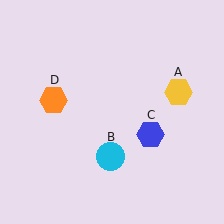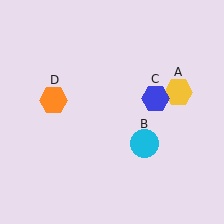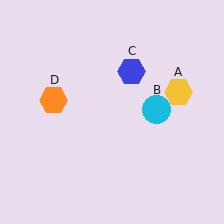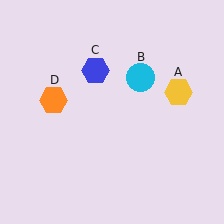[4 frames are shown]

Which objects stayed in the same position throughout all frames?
Yellow hexagon (object A) and orange hexagon (object D) remained stationary.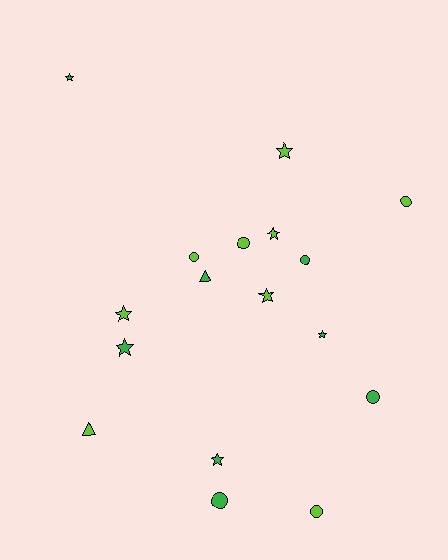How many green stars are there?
There are 4 green stars.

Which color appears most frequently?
Lime, with 9 objects.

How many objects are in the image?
There are 17 objects.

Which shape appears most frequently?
Star, with 8 objects.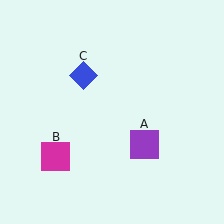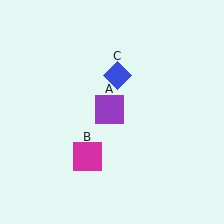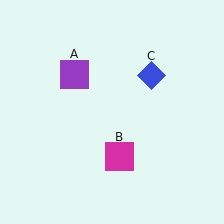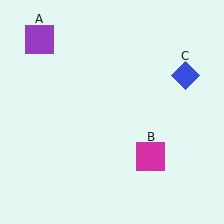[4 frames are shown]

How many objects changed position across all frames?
3 objects changed position: purple square (object A), magenta square (object B), blue diamond (object C).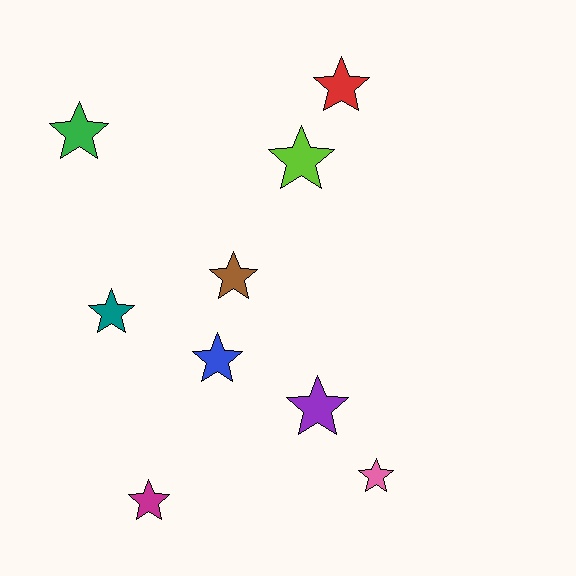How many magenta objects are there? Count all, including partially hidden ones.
There is 1 magenta object.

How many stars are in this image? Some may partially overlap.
There are 9 stars.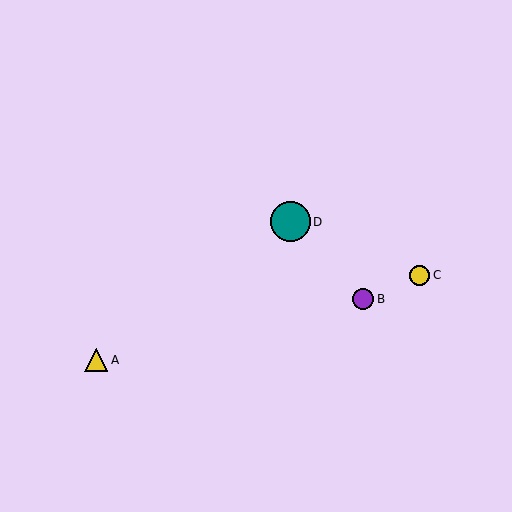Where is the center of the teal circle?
The center of the teal circle is at (290, 222).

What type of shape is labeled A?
Shape A is a yellow triangle.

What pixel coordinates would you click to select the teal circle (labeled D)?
Click at (290, 222) to select the teal circle D.